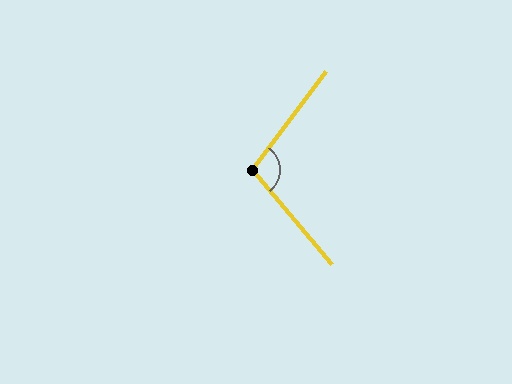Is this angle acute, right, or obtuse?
It is obtuse.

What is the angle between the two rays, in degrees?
Approximately 103 degrees.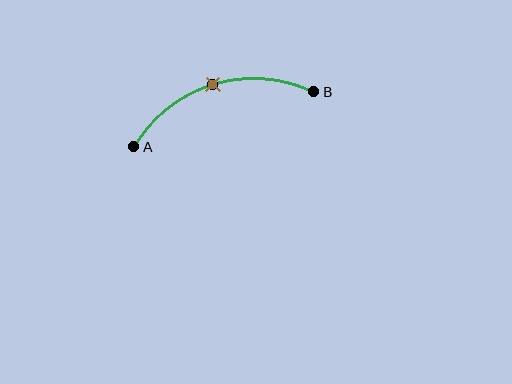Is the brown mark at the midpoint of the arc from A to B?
Yes. The brown mark lies on the arc at equal arc-length from both A and B — it is the arc midpoint.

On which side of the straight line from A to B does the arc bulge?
The arc bulges above the straight line connecting A and B.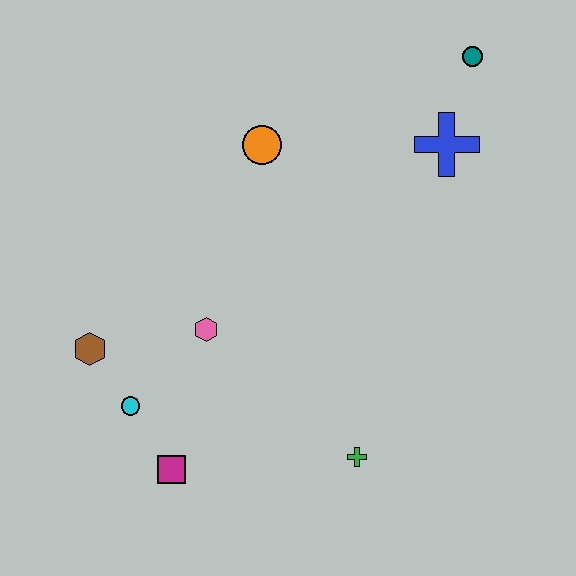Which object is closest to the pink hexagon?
The cyan circle is closest to the pink hexagon.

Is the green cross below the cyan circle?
Yes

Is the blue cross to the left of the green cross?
No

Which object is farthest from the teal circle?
The magenta square is farthest from the teal circle.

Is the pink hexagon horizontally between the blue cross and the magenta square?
Yes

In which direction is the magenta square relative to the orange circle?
The magenta square is below the orange circle.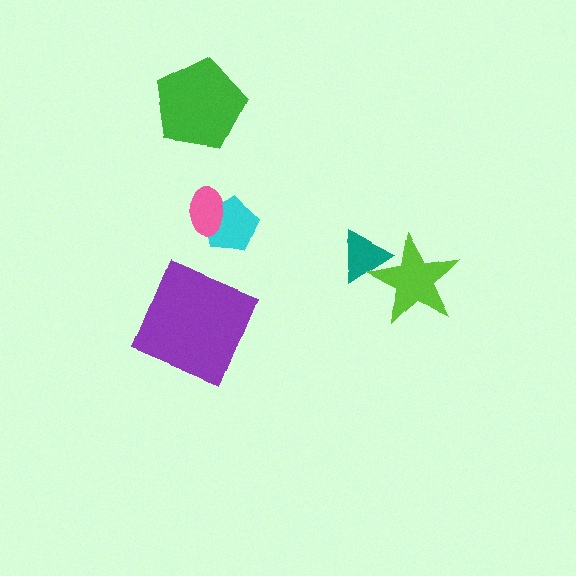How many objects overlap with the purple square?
0 objects overlap with the purple square.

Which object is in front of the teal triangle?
The lime star is in front of the teal triangle.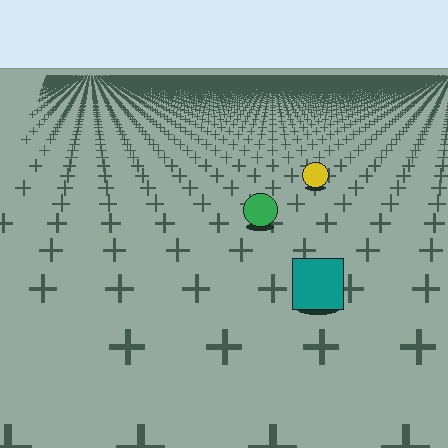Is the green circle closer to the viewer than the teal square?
No. The teal square is closer — you can tell from the texture gradient: the ground texture is coarser near it.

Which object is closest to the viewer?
The teal square is closest. The texture marks near it are larger and more spread out.